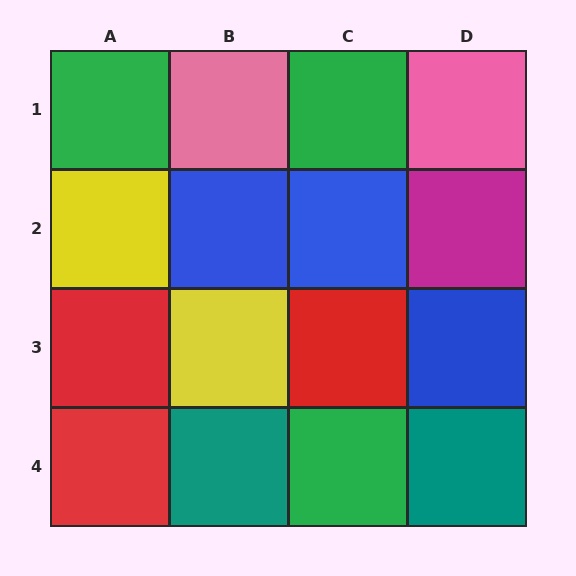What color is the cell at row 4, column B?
Teal.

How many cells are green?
3 cells are green.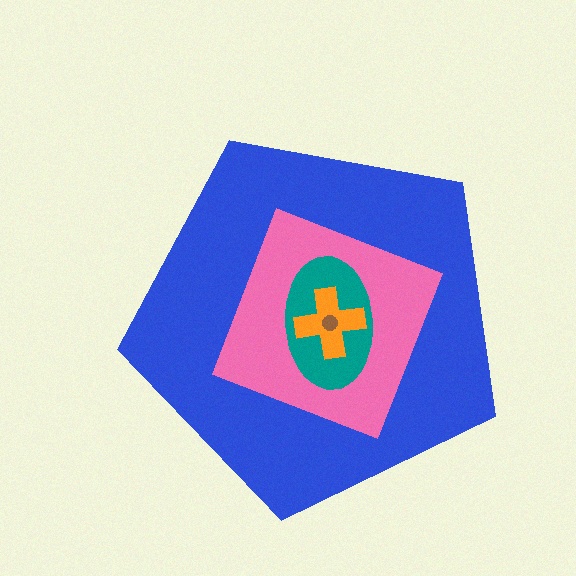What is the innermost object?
The brown circle.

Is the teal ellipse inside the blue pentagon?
Yes.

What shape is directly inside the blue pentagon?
The pink diamond.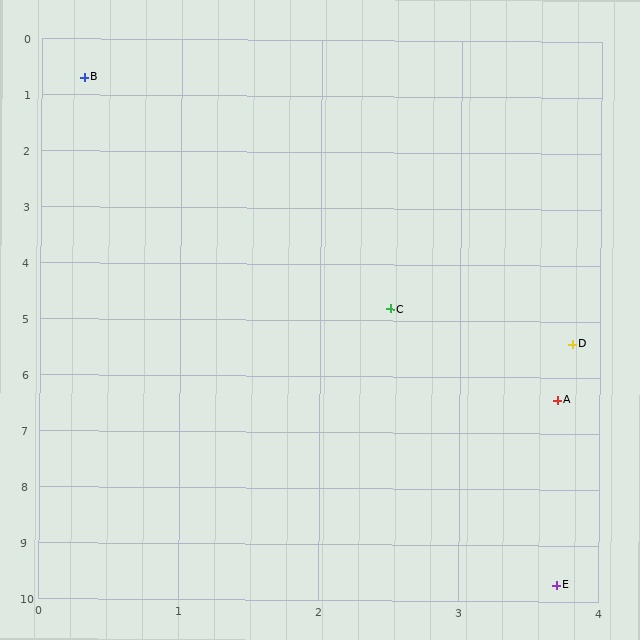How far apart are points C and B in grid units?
Points C and B are about 4.7 grid units apart.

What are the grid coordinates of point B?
Point B is at approximately (0.3, 0.7).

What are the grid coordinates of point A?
Point A is at approximately (3.7, 6.4).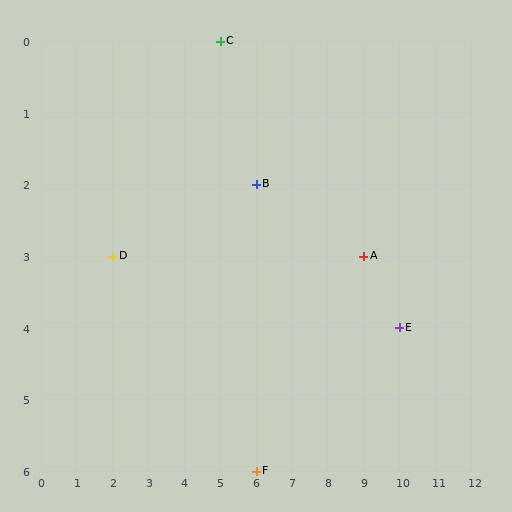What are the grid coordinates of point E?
Point E is at grid coordinates (10, 4).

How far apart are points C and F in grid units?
Points C and F are 1 column and 6 rows apart (about 6.1 grid units diagonally).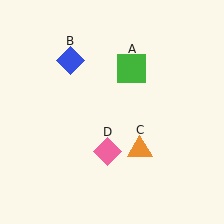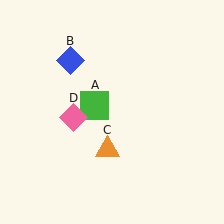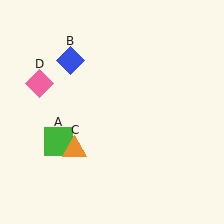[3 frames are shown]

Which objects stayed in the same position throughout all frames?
Blue diamond (object B) remained stationary.